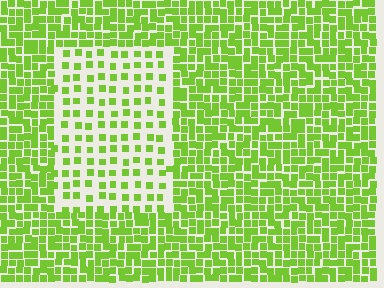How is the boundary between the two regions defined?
The boundary is defined by a change in element density (approximately 2.3x ratio). All elements are the same color, size, and shape.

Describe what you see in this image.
The image contains small lime elements arranged at two different densities. A rectangle-shaped region is visible where the elements are less densely packed than the surrounding area.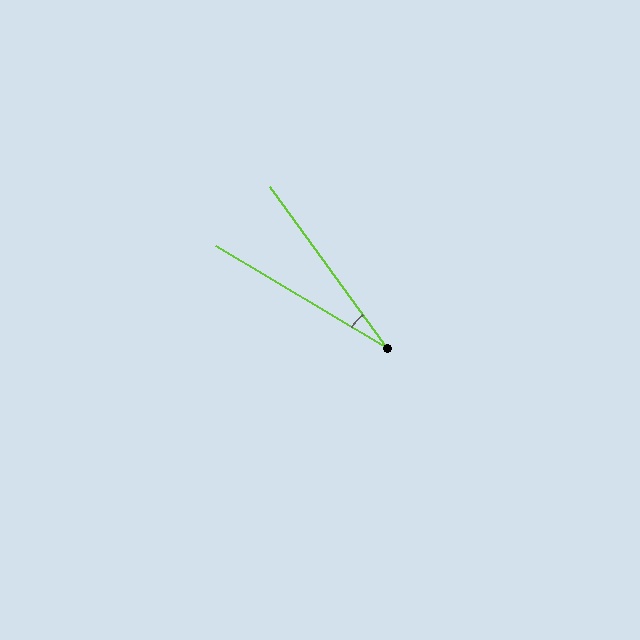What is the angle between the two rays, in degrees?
Approximately 23 degrees.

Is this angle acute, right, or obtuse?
It is acute.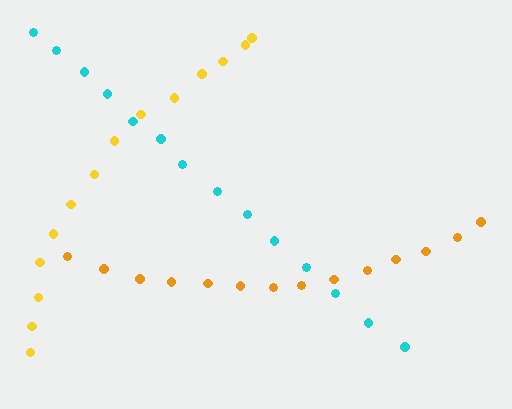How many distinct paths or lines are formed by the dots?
There are 3 distinct paths.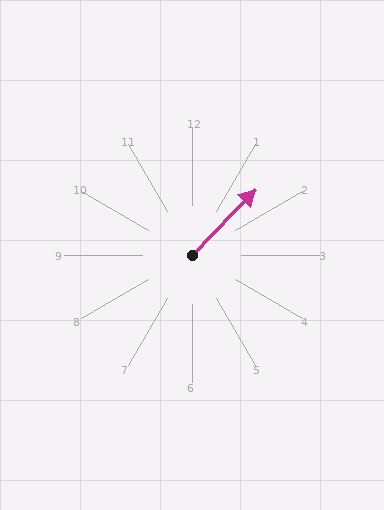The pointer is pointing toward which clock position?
Roughly 1 o'clock.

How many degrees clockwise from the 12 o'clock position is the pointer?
Approximately 44 degrees.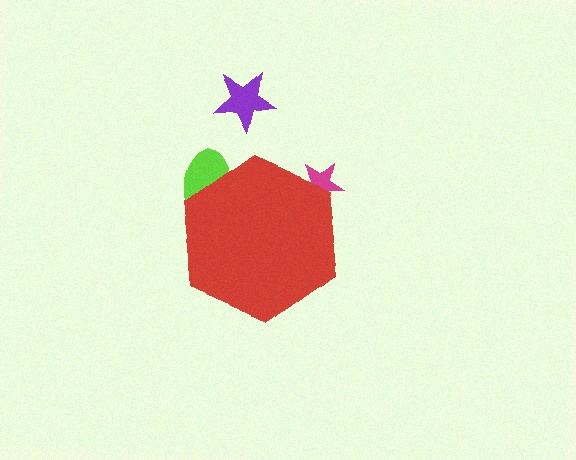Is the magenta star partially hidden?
Yes, the magenta star is partially hidden behind the red hexagon.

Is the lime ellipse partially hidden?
Yes, the lime ellipse is partially hidden behind the red hexagon.